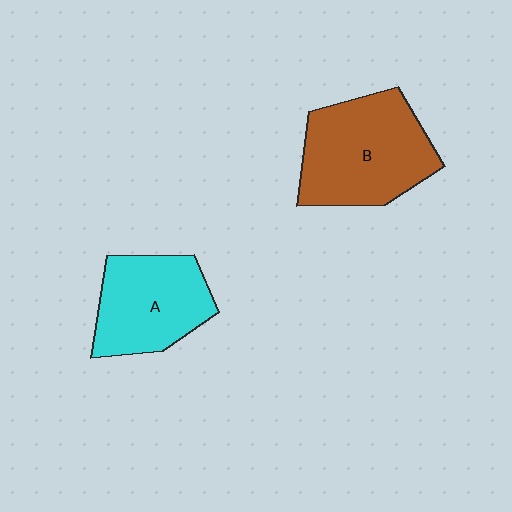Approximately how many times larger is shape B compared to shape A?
Approximately 1.3 times.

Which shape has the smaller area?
Shape A (cyan).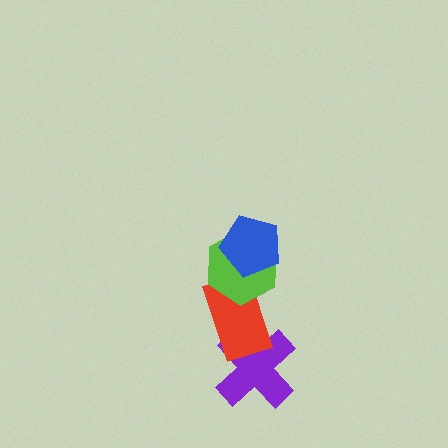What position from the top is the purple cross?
The purple cross is 4th from the top.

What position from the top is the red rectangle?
The red rectangle is 3rd from the top.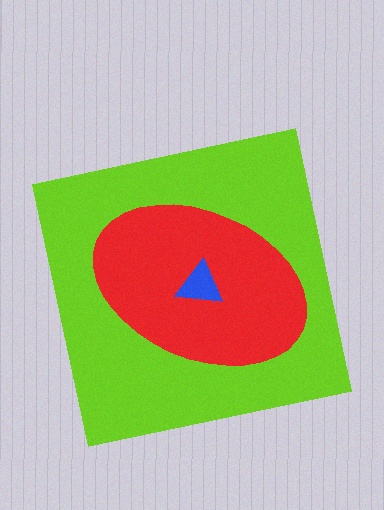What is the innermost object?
The blue triangle.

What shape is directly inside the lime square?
The red ellipse.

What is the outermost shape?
The lime square.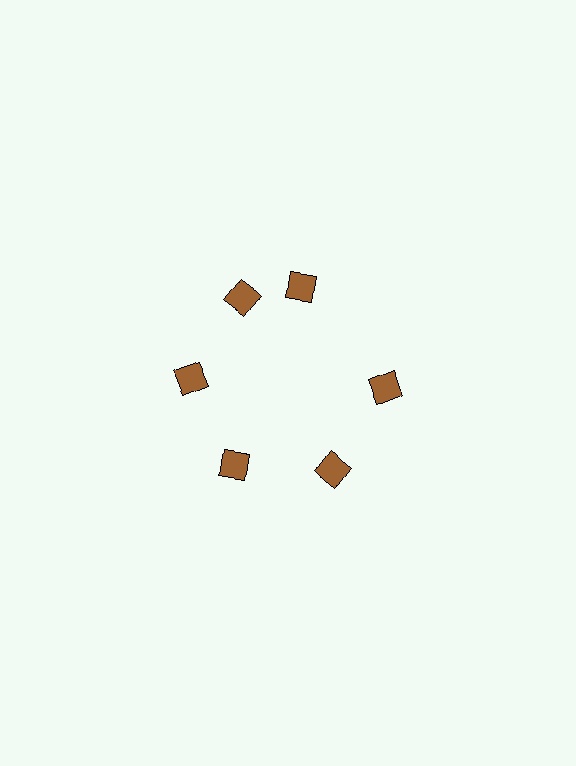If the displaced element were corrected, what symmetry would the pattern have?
It would have 6-fold rotational symmetry — the pattern would map onto itself every 60 degrees.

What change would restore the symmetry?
The symmetry would be restored by rotating it back into even spacing with its neighbors so that all 6 diamonds sit at equal angles and equal distance from the center.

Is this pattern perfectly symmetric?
No. The 6 brown diamonds are arranged in a ring, but one element near the 1 o'clock position is rotated out of alignment along the ring, breaking the 6-fold rotational symmetry.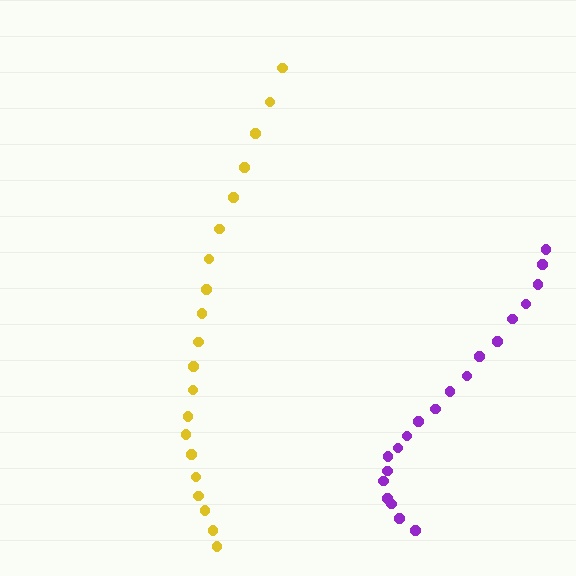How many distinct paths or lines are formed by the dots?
There are 2 distinct paths.